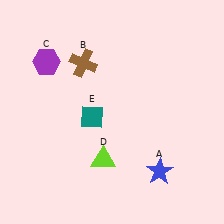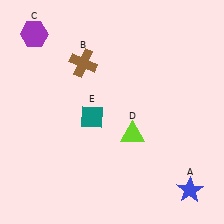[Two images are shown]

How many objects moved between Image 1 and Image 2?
3 objects moved between the two images.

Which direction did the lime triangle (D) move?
The lime triangle (D) moved right.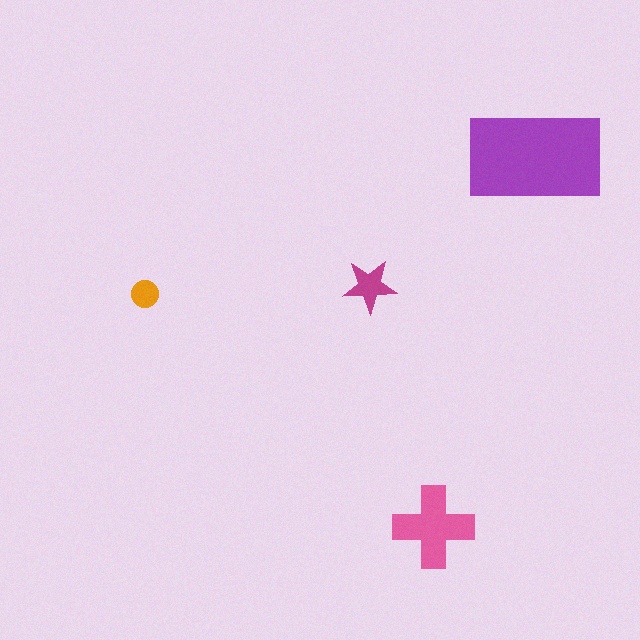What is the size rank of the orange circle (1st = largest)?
4th.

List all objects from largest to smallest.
The purple rectangle, the pink cross, the magenta star, the orange circle.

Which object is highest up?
The purple rectangle is topmost.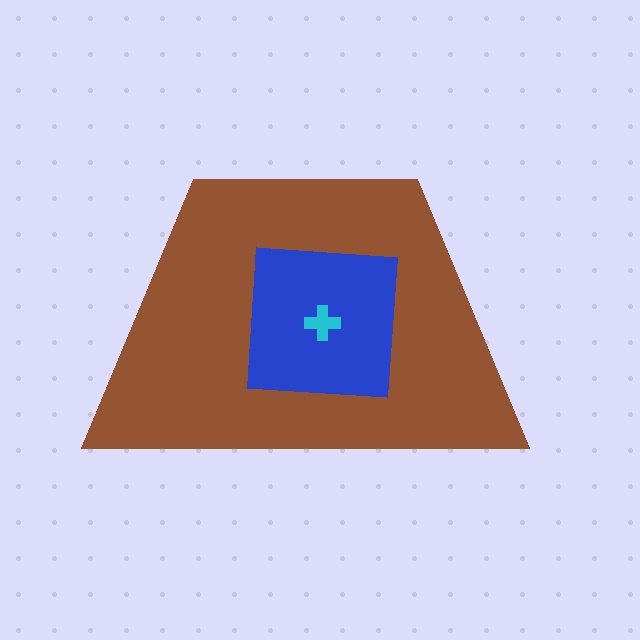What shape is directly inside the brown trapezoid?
The blue square.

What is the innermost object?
The cyan cross.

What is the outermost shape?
The brown trapezoid.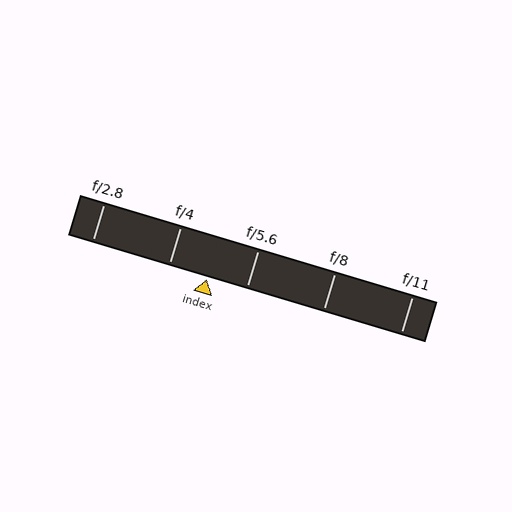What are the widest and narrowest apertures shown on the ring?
The widest aperture shown is f/2.8 and the narrowest is f/11.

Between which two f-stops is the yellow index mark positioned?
The index mark is between f/4 and f/5.6.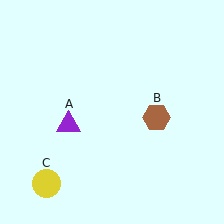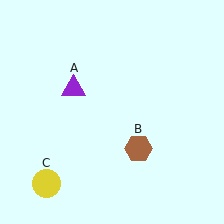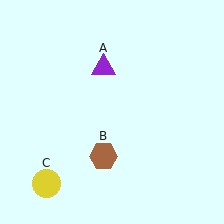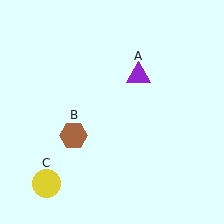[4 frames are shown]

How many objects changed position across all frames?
2 objects changed position: purple triangle (object A), brown hexagon (object B).